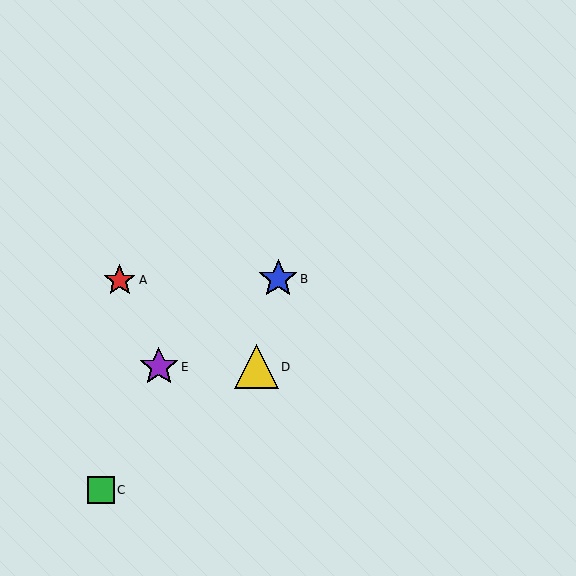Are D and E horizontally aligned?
Yes, both are at y≈367.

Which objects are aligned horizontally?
Objects D, E are aligned horizontally.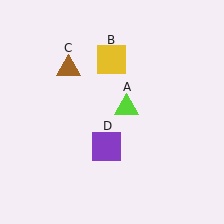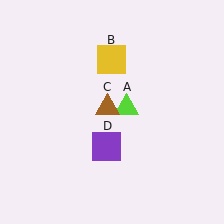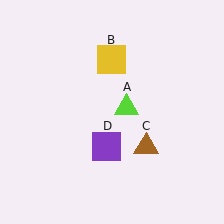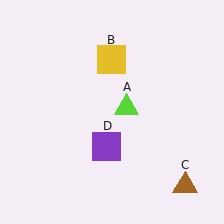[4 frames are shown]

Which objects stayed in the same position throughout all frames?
Lime triangle (object A) and yellow square (object B) and purple square (object D) remained stationary.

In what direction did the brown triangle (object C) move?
The brown triangle (object C) moved down and to the right.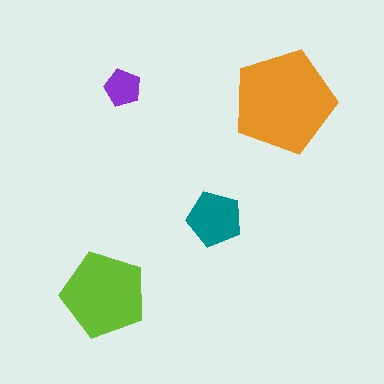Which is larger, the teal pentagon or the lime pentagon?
The lime one.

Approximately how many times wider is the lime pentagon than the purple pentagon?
About 2.5 times wider.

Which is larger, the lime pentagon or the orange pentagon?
The orange one.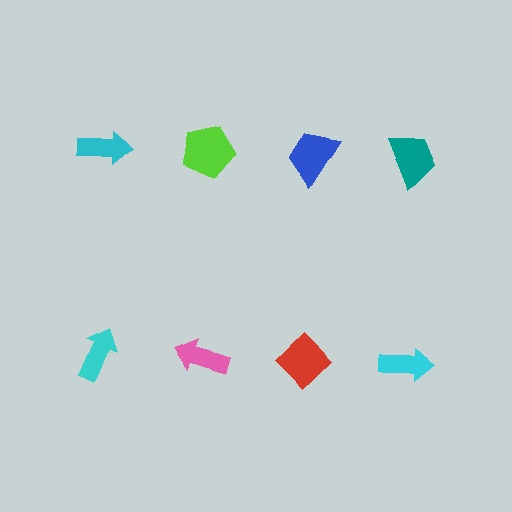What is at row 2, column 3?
A red diamond.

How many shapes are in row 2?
4 shapes.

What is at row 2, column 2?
A pink arrow.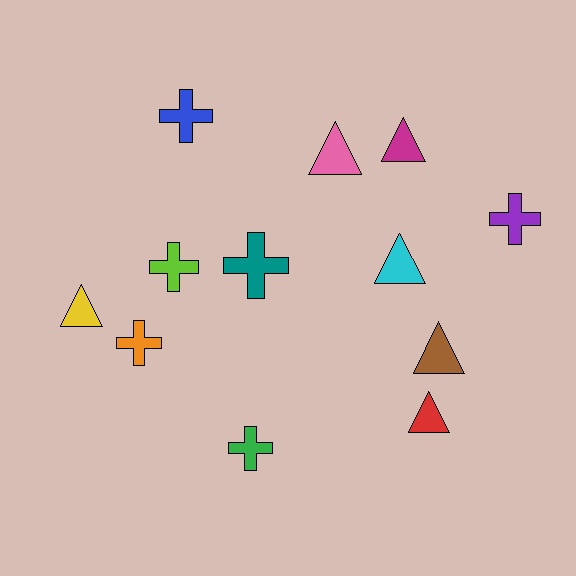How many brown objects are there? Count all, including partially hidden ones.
There is 1 brown object.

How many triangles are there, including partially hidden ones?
There are 6 triangles.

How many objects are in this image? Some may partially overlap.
There are 12 objects.